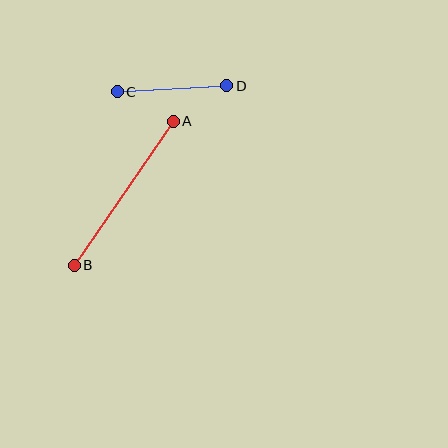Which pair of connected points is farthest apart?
Points A and B are farthest apart.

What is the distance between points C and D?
The distance is approximately 110 pixels.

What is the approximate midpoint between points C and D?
The midpoint is at approximately (172, 89) pixels.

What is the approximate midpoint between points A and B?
The midpoint is at approximately (124, 193) pixels.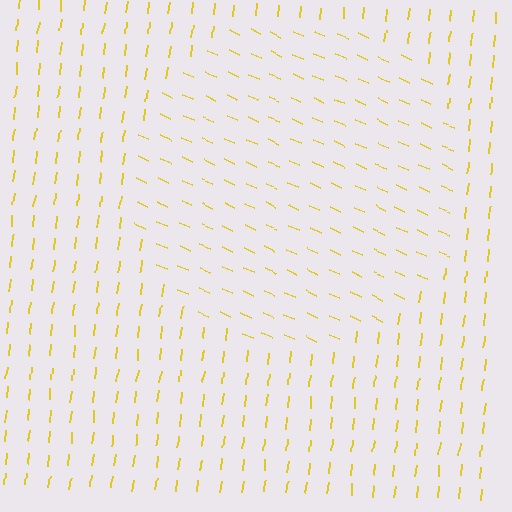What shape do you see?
I see a circle.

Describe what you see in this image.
The image is filled with small yellow line segments. A circle region in the image has lines oriented differently from the surrounding lines, creating a visible texture boundary.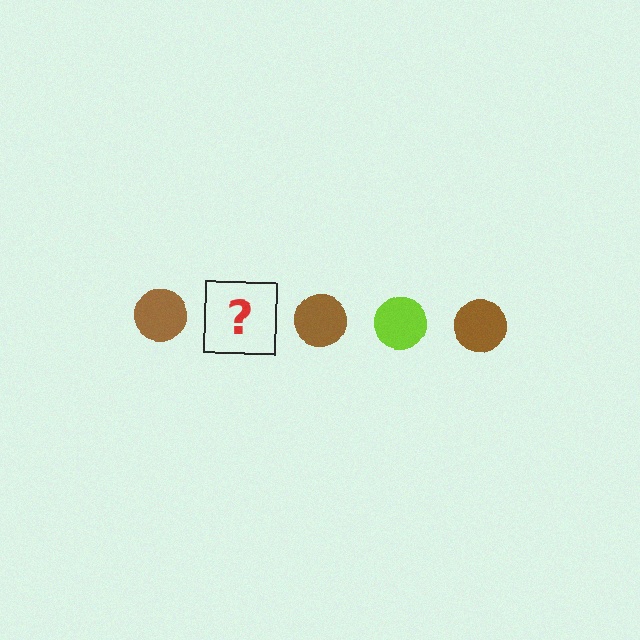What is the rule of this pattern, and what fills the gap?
The rule is that the pattern cycles through brown, lime circles. The gap should be filled with a lime circle.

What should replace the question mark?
The question mark should be replaced with a lime circle.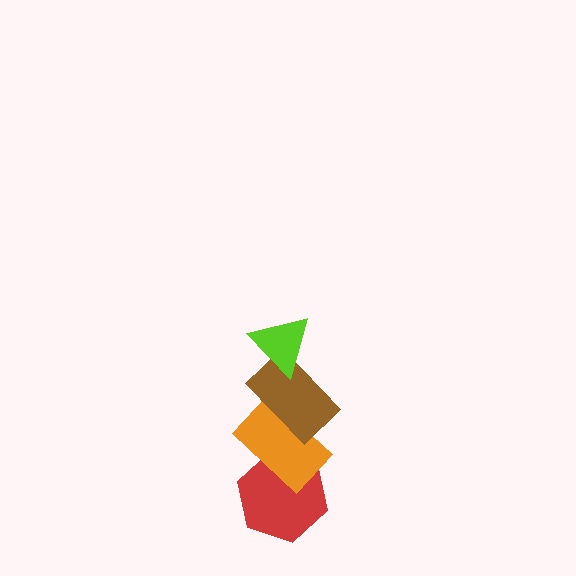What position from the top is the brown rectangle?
The brown rectangle is 2nd from the top.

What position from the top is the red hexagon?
The red hexagon is 4th from the top.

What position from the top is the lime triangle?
The lime triangle is 1st from the top.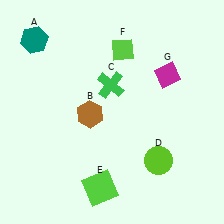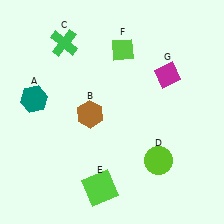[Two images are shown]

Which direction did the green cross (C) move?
The green cross (C) moved left.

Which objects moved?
The objects that moved are: the teal hexagon (A), the green cross (C).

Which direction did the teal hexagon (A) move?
The teal hexagon (A) moved down.